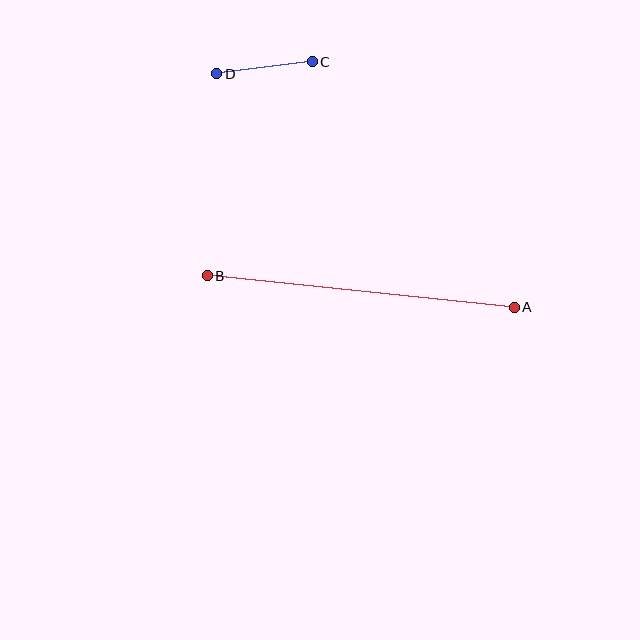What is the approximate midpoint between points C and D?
The midpoint is at approximately (264, 68) pixels.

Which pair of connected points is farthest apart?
Points A and B are farthest apart.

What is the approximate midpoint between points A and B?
The midpoint is at approximately (361, 292) pixels.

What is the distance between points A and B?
The distance is approximately 309 pixels.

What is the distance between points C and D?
The distance is approximately 96 pixels.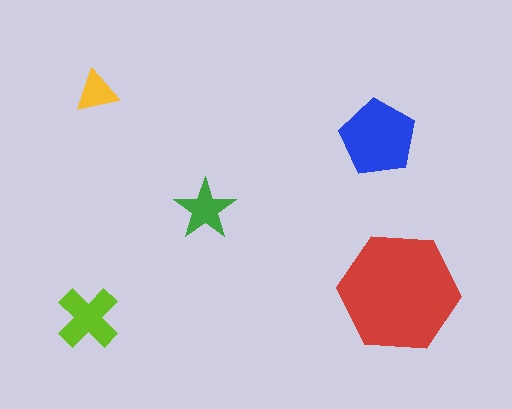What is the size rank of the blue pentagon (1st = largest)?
2nd.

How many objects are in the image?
There are 5 objects in the image.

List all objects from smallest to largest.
The yellow triangle, the green star, the lime cross, the blue pentagon, the red hexagon.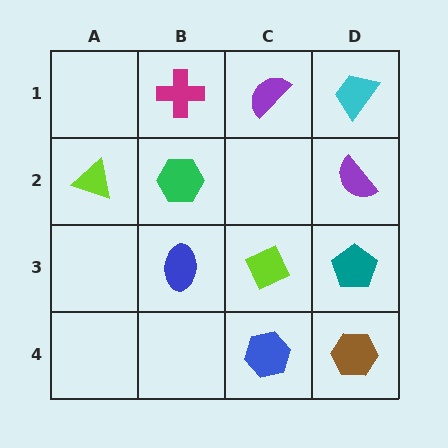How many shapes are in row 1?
3 shapes.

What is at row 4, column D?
A brown hexagon.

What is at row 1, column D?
A cyan trapezoid.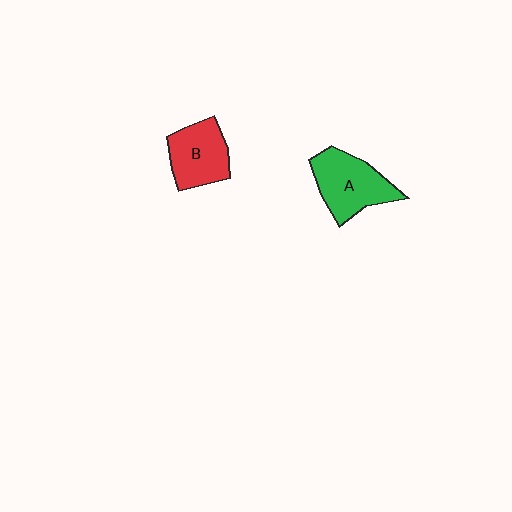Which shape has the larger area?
Shape A (green).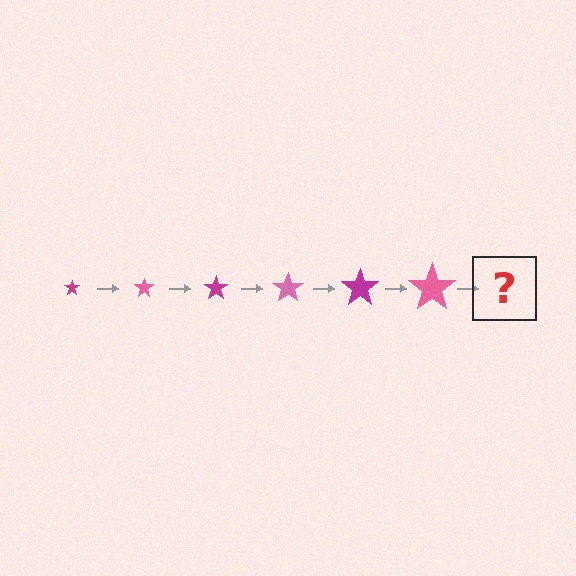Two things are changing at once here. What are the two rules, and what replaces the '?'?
The two rules are that the star grows larger each step and the color cycles through magenta and pink. The '?' should be a magenta star, larger than the previous one.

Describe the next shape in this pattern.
It should be a magenta star, larger than the previous one.